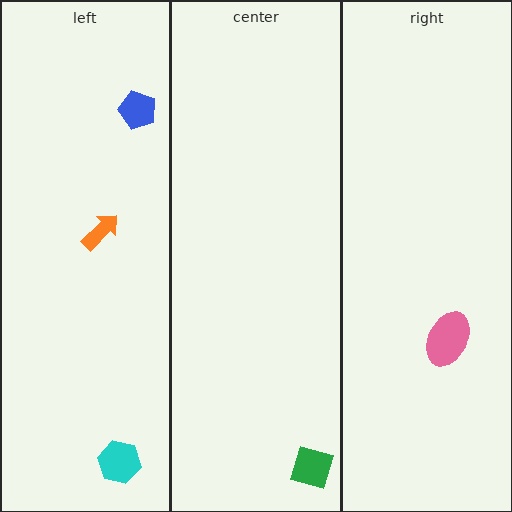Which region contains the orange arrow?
The left region.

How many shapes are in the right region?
1.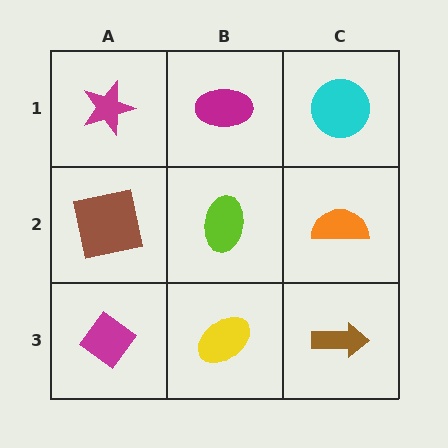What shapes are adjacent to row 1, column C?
An orange semicircle (row 2, column C), a magenta ellipse (row 1, column B).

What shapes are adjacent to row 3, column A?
A brown square (row 2, column A), a yellow ellipse (row 3, column B).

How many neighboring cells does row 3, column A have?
2.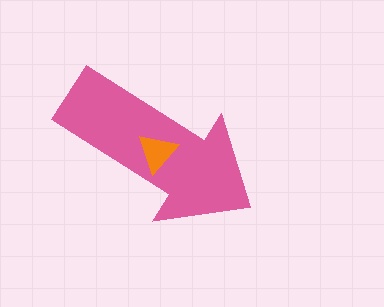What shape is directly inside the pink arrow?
The orange triangle.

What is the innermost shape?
The orange triangle.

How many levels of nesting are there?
2.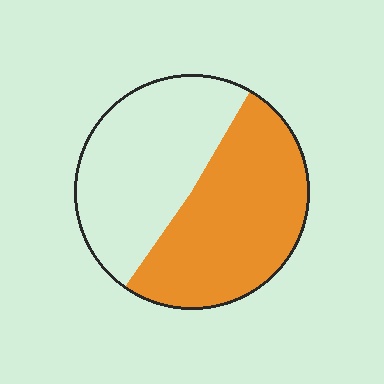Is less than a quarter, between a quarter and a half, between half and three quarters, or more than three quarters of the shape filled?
Between half and three quarters.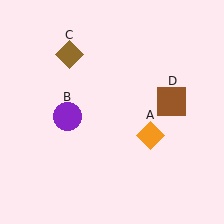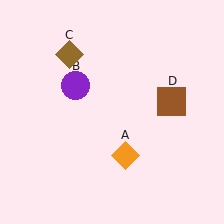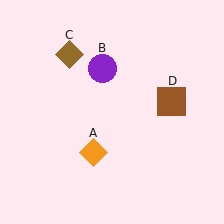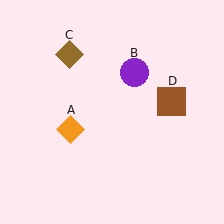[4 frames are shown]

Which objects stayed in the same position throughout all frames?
Brown diamond (object C) and brown square (object D) remained stationary.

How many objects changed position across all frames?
2 objects changed position: orange diamond (object A), purple circle (object B).